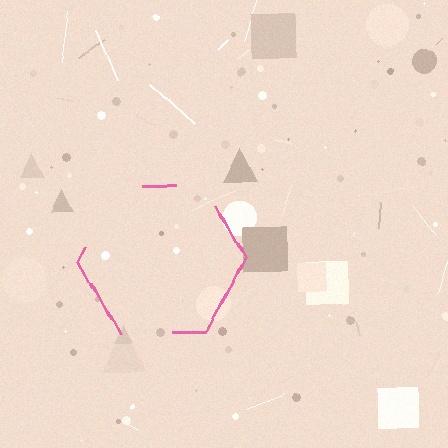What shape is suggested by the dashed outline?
The dashed outline suggests a hexagon.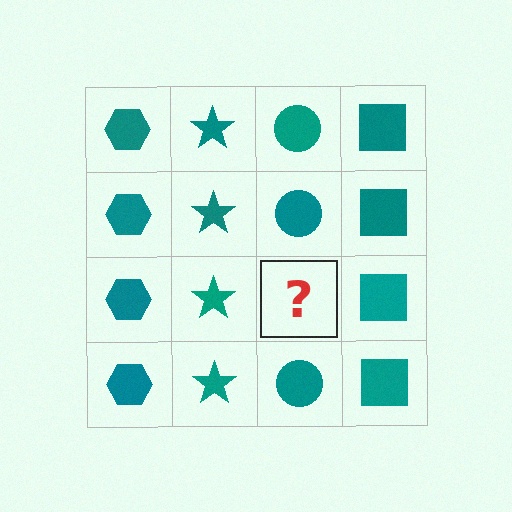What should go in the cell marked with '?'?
The missing cell should contain a teal circle.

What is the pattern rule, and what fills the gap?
The rule is that each column has a consistent shape. The gap should be filled with a teal circle.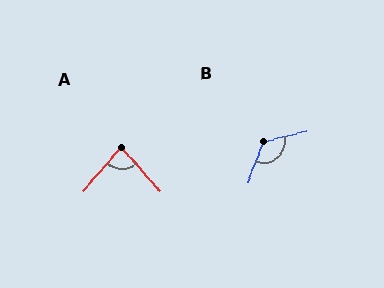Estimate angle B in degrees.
Approximately 125 degrees.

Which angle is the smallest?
A, at approximately 82 degrees.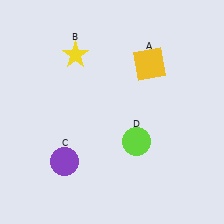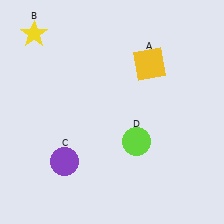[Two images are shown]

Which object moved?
The yellow star (B) moved left.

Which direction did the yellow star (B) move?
The yellow star (B) moved left.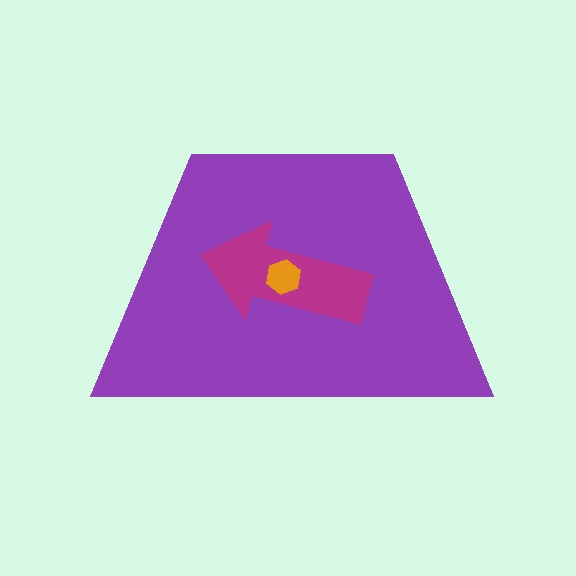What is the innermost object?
The orange hexagon.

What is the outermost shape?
The purple trapezoid.